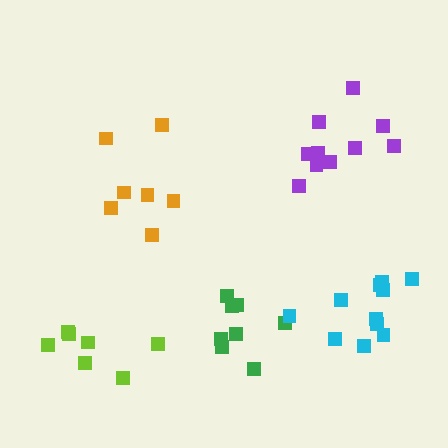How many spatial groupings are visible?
There are 5 spatial groupings.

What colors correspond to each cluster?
The clusters are colored: green, purple, orange, cyan, lime.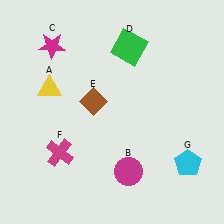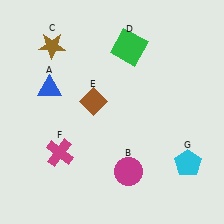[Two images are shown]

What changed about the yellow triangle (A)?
In Image 1, A is yellow. In Image 2, it changed to blue.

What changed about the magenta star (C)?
In Image 1, C is magenta. In Image 2, it changed to brown.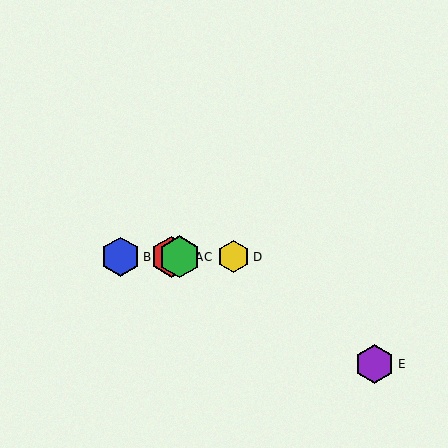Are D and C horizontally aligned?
Yes, both are at y≈257.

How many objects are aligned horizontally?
4 objects (A, B, C, D) are aligned horizontally.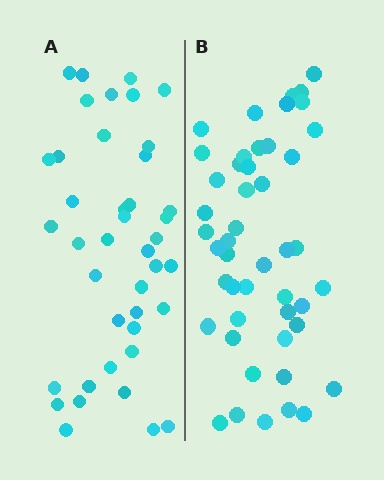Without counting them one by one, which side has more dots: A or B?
Region B (the right region) has more dots.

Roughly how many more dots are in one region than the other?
Region B has about 6 more dots than region A.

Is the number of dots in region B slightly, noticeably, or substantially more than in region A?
Region B has only slightly more — the two regions are fairly close. The ratio is roughly 1.1 to 1.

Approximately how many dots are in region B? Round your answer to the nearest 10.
About 50 dots. (The exact count is 47, which rounds to 50.)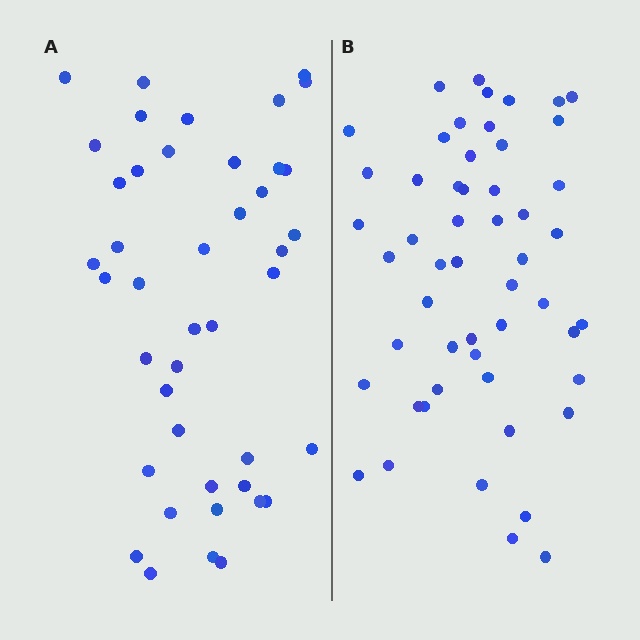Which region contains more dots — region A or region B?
Region B (the right region) has more dots.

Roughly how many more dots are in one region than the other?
Region B has roughly 10 or so more dots than region A.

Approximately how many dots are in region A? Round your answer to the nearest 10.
About 40 dots. (The exact count is 43, which rounds to 40.)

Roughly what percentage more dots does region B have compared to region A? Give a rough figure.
About 25% more.